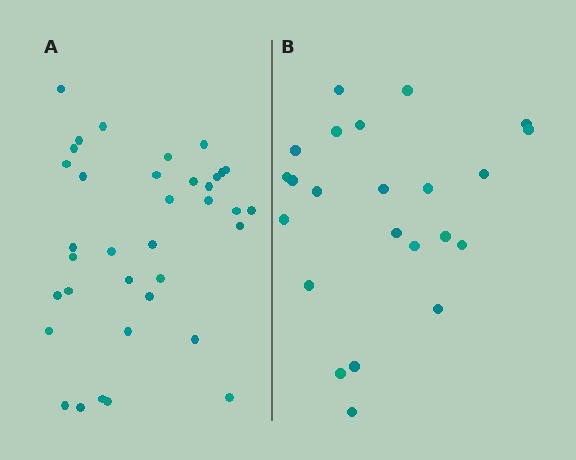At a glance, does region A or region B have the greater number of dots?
Region A (the left region) has more dots.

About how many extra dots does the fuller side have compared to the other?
Region A has approximately 15 more dots than region B.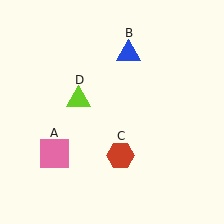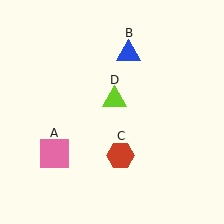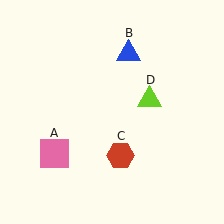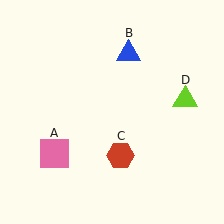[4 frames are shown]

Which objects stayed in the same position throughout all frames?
Pink square (object A) and blue triangle (object B) and red hexagon (object C) remained stationary.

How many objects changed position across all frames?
1 object changed position: lime triangle (object D).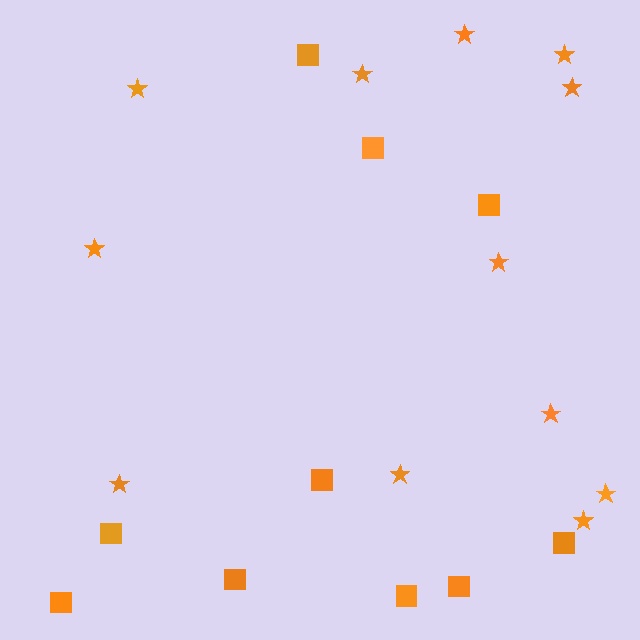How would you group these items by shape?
There are 2 groups: one group of squares (10) and one group of stars (12).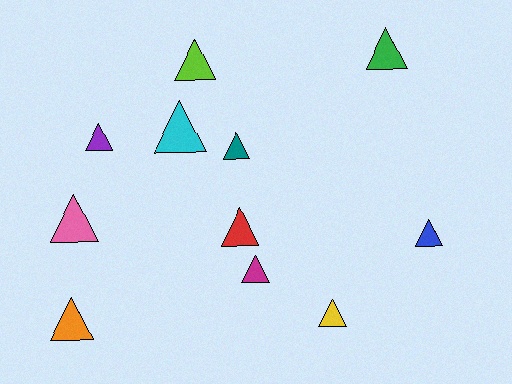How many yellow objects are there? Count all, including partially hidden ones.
There is 1 yellow object.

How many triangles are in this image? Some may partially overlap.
There are 11 triangles.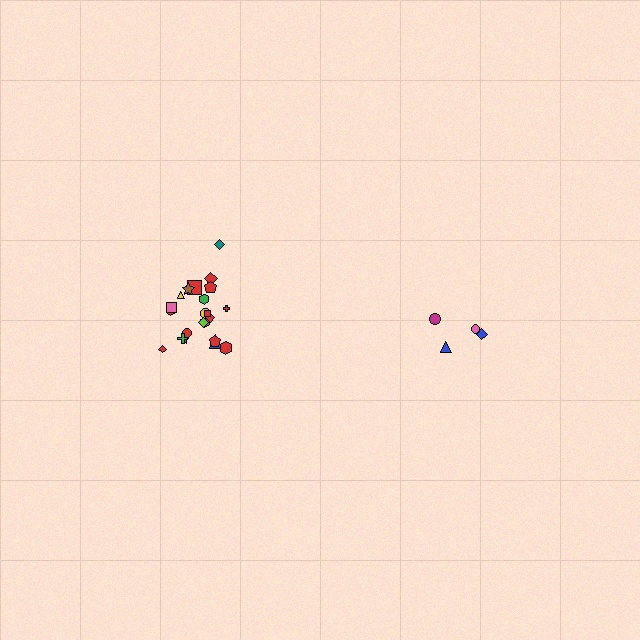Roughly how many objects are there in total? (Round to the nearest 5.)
Roughly 25 objects in total.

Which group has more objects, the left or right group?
The left group.